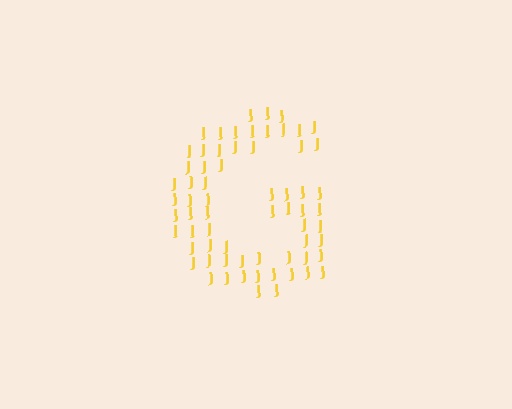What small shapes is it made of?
It is made of small letter J's.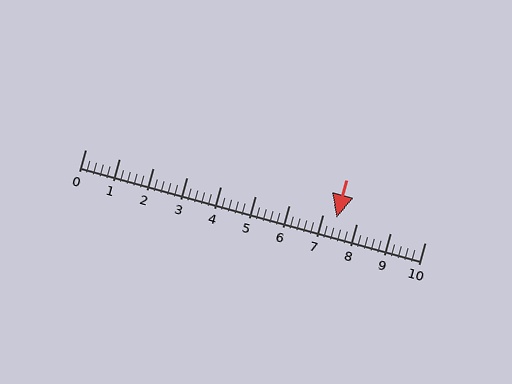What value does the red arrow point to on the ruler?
The red arrow points to approximately 7.4.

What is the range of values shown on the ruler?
The ruler shows values from 0 to 10.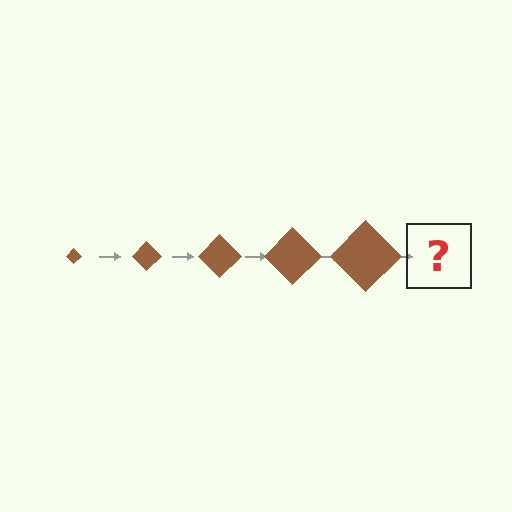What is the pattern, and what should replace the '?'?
The pattern is that the diamond gets progressively larger each step. The '?' should be a brown diamond, larger than the previous one.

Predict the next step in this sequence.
The next step is a brown diamond, larger than the previous one.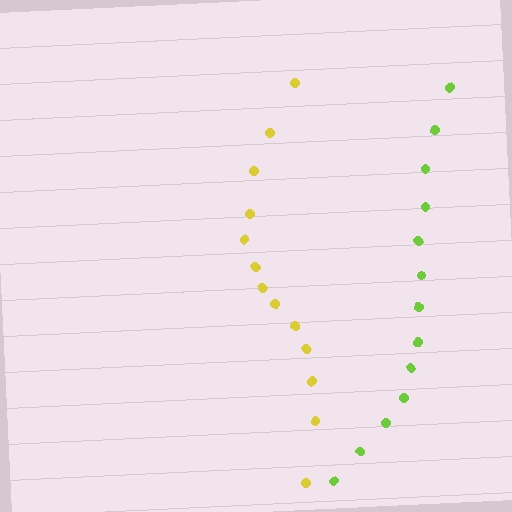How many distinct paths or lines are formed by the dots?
There are 2 distinct paths.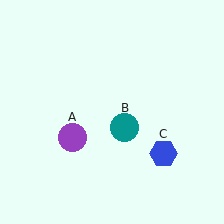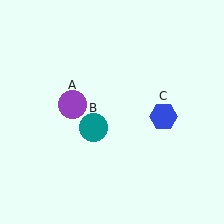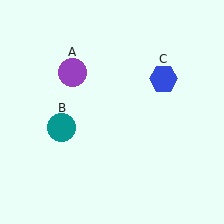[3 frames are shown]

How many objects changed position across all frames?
3 objects changed position: purple circle (object A), teal circle (object B), blue hexagon (object C).